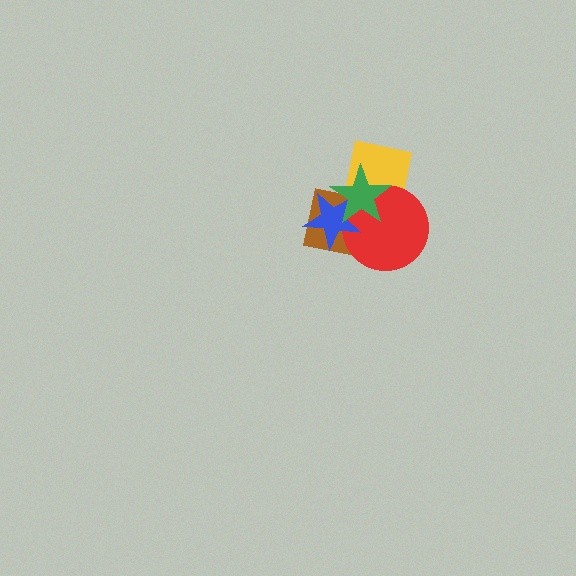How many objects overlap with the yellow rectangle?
4 objects overlap with the yellow rectangle.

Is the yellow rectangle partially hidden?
Yes, it is partially covered by another shape.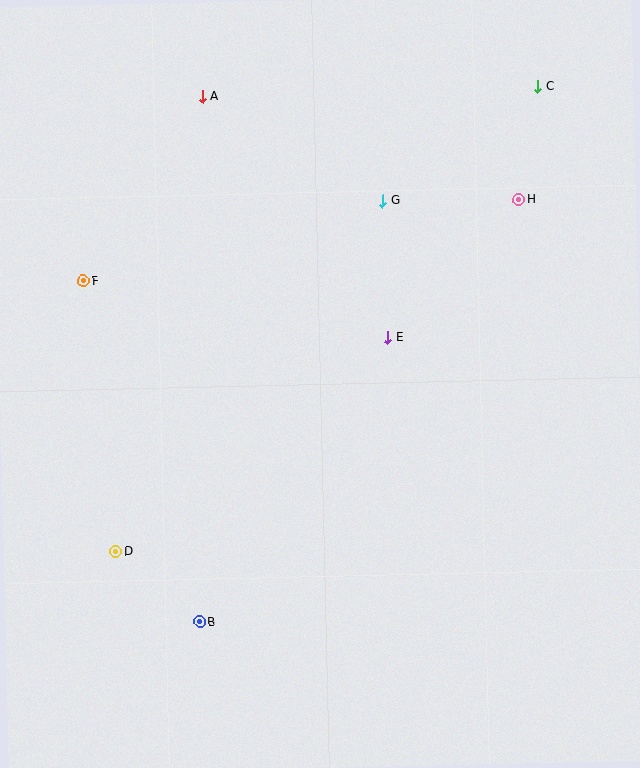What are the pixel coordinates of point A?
Point A is at (203, 96).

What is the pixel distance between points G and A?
The distance between G and A is 208 pixels.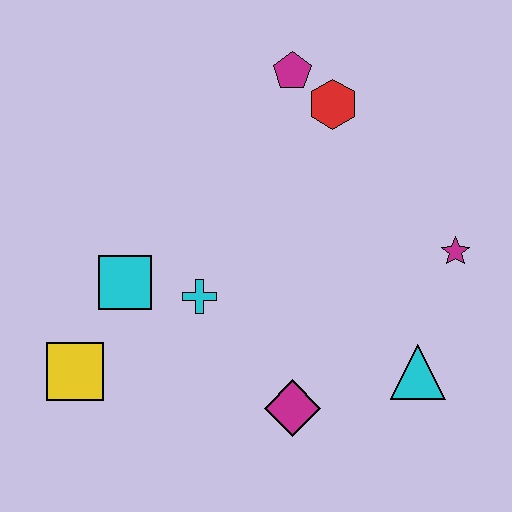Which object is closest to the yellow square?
The cyan square is closest to the yellow square.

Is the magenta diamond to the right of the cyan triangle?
No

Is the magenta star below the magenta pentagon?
Yes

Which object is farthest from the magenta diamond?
The magenta pentagon is farthest from the magenta diamond.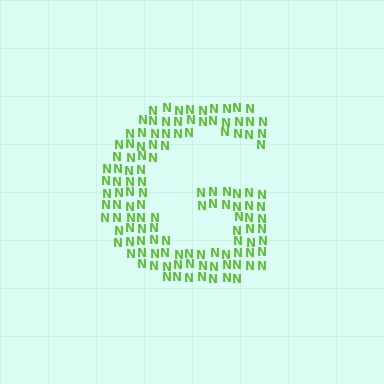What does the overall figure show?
The overall figure shows the letter G.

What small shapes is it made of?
It is made of small letter N's.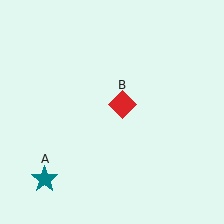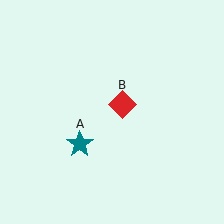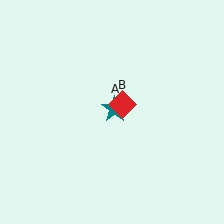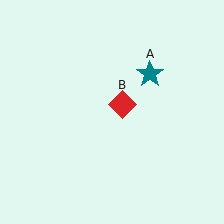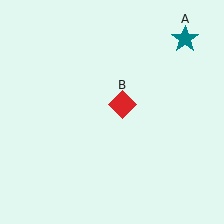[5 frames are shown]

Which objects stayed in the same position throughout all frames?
Red diamond (object B) remained stationary.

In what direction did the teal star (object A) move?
The teal star (object A) moved up and to the right.